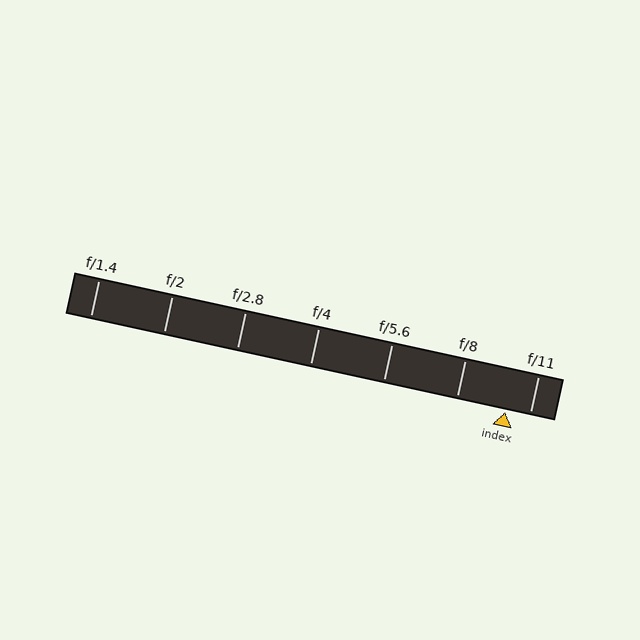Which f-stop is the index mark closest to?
The index mark is closest to f/11.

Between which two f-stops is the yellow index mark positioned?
The index mark is between f/8 and f/11.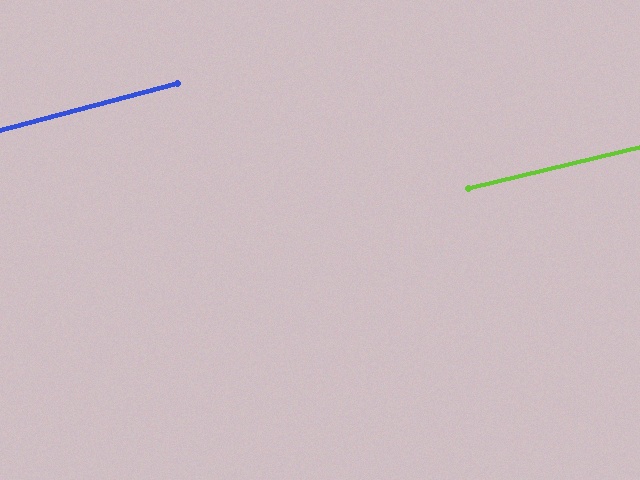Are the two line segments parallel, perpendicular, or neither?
Parallel — their directions differ by only 1.1°.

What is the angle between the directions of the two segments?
Approximately 1 degree.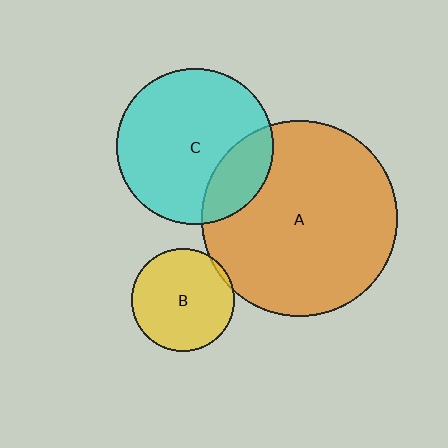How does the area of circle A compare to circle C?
Approximately 1.6 times.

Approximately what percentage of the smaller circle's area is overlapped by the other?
Approximately 5%.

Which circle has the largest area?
Circle A (orange).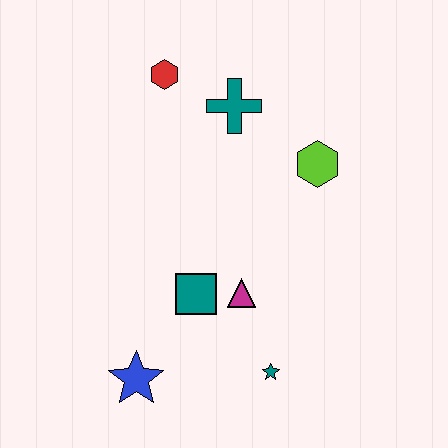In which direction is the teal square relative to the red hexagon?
The teal square is below the red hexagon.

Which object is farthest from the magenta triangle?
The red hexagon is farthest from the magenta triangle.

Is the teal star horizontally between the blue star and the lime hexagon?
Yes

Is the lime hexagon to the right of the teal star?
Yes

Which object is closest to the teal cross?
The red hexagon is closest to the teal cross.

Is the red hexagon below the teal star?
No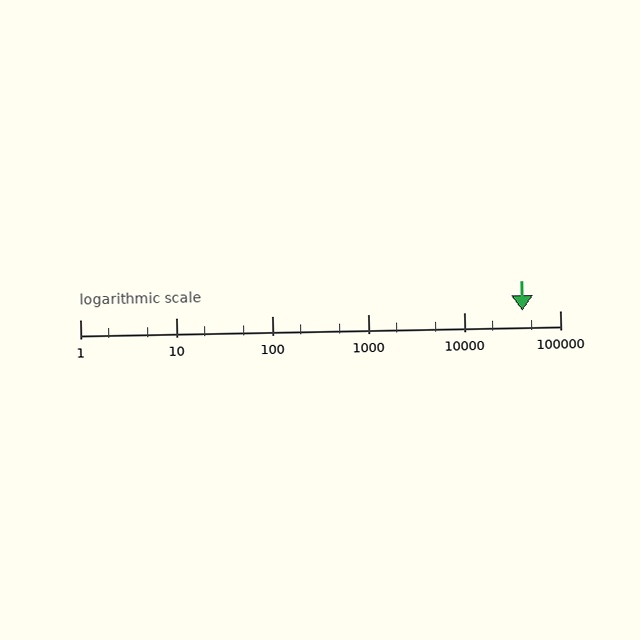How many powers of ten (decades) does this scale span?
The scale spans 5 decades, from 1 to 100000.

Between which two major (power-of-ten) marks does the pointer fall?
The pointer is between 10000 and 100000.